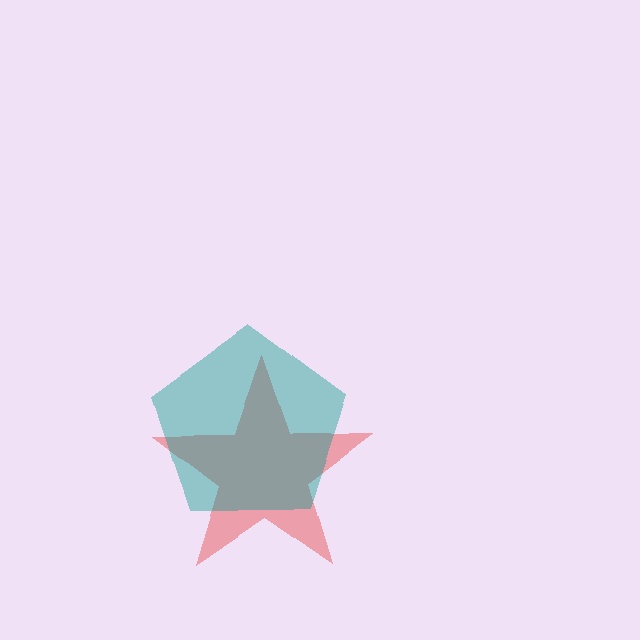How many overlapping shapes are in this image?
There are 2 overlapping shapes in the image.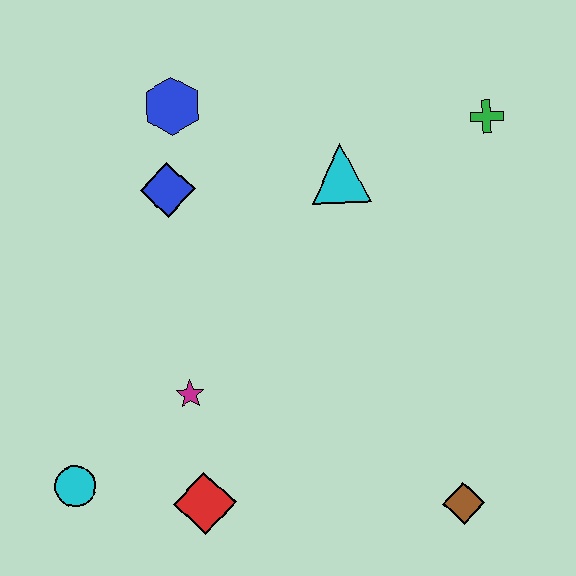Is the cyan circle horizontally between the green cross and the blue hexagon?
No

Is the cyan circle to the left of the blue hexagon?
Yes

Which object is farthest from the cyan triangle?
The cyan circle is farthest from the cyan triangle.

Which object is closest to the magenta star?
The red diamond is closest to the magenta star.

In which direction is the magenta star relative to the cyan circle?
The magenta star is to the right of the cyan circle.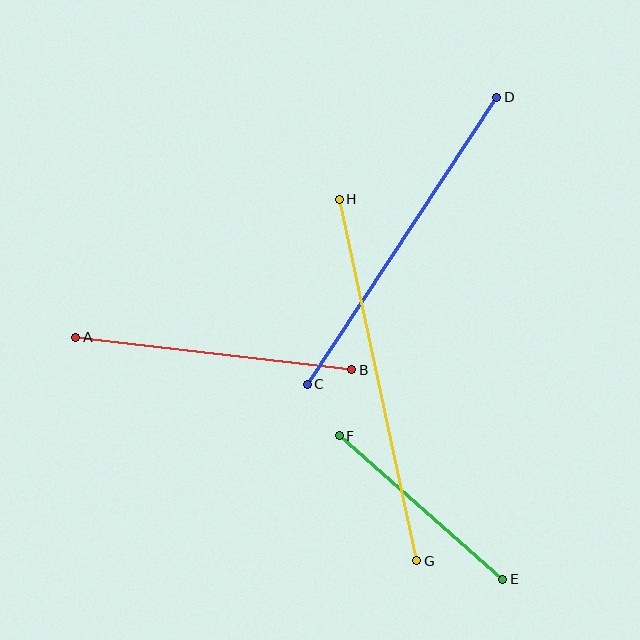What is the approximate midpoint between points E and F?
The midpoint is at approximately (421, 507) pixels.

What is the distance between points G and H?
The distance is approximately 370 pixels.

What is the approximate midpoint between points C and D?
The midpoint is at approximately (402, 241) pixels.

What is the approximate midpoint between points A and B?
The midpoint is at approximately (214, 354) pixels.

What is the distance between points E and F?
The distance is approximately 218 pixels.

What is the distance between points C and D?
The distance is approximately 344 pixels.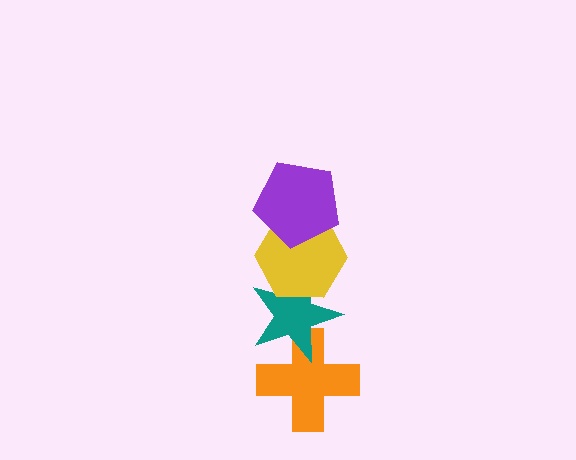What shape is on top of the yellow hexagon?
The purple pentagon is on top of the yellow hexagon.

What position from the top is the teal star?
The teal star is 3rd from the top.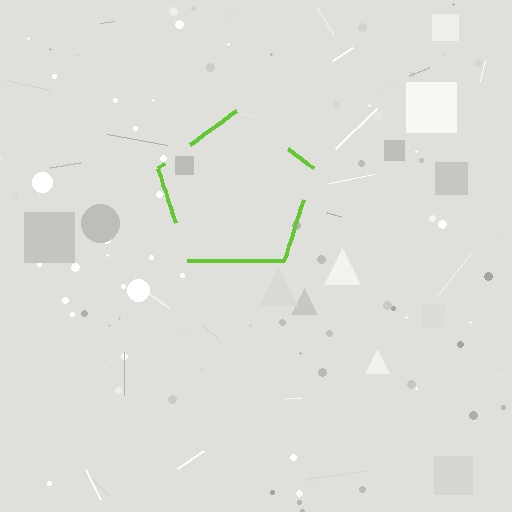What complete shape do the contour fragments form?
The contour fragments form a pentagon.